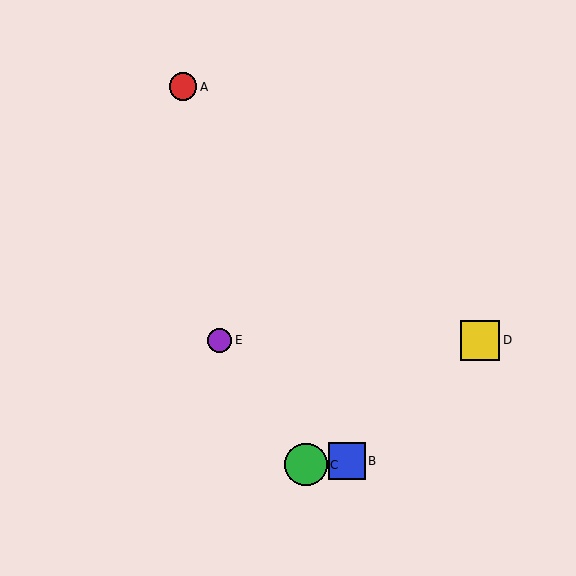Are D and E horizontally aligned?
Yes, both are at y≈340.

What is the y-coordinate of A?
Object A is at y≈87.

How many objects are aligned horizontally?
2 objects (D, E) are aligned horizontally.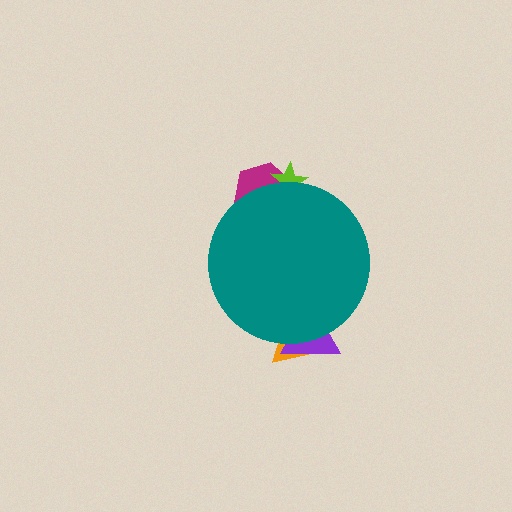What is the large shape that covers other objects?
A teal circle.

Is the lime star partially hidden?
Yes, the lime star is partially hidden behind the teal circle.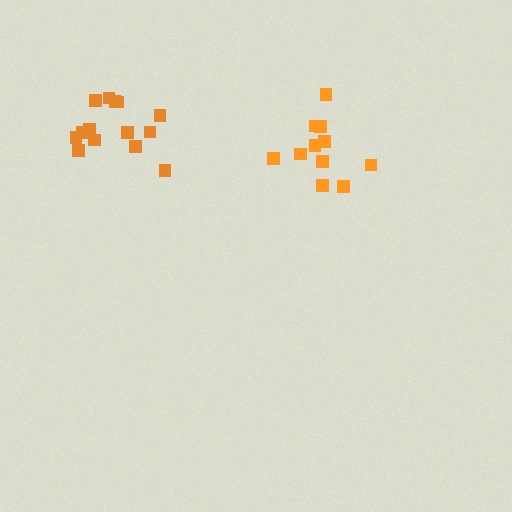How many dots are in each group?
Group 1: 14 dots, Group 2: 11 dots (25 total).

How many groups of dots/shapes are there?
There are 2 groups.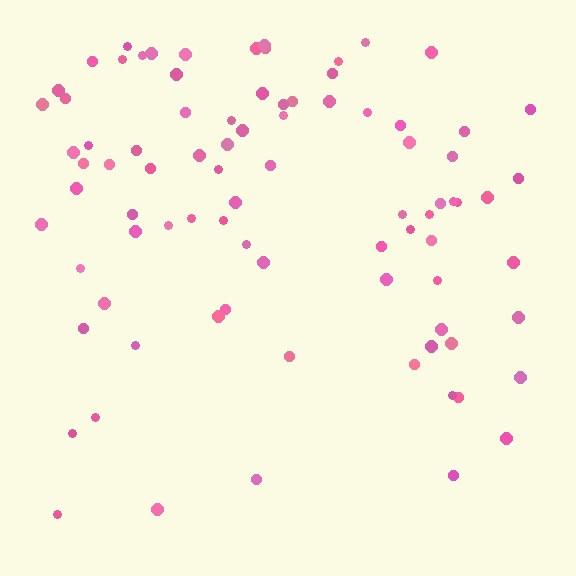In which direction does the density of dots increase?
From bottom to top, with the top side densest.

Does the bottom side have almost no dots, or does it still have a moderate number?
Still a moderate number, just noticeably fewer than the top.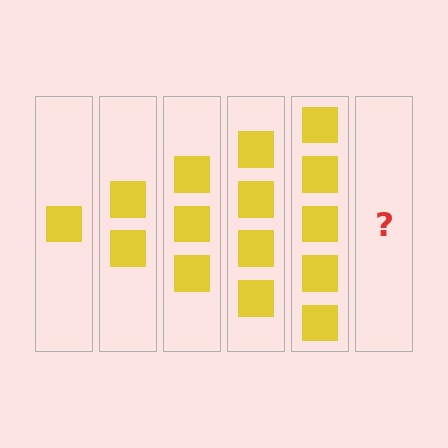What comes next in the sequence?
The next element should be 6 squares.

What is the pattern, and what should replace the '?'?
The pattern is that each step adds one more square. The '?' should be 6 squares.